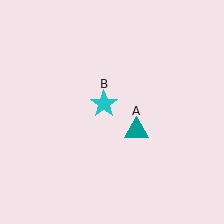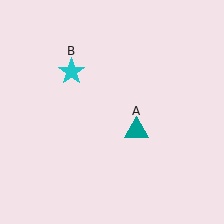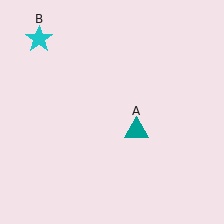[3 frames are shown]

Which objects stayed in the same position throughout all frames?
Teal triangle (object A) remained stationary.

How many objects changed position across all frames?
1 object changed position: cyan star (object B).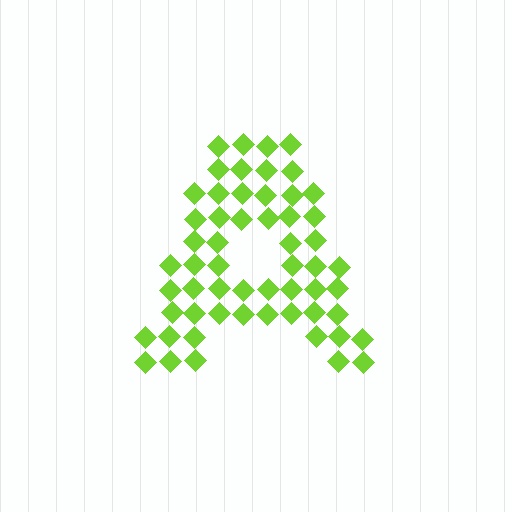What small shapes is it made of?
It is made of small diamonds.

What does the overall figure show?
The overall figure shows the letter A.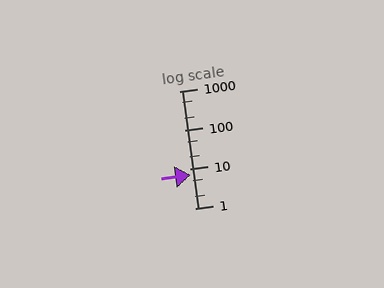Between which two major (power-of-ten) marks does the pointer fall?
The pointer is between 1 and 10.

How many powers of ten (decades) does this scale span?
The scale spans 3 decades, from 1 to 1000.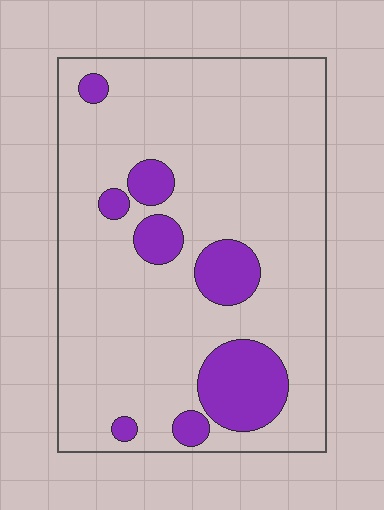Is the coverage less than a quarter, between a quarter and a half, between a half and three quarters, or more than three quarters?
Less than a quarter.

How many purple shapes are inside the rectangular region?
8.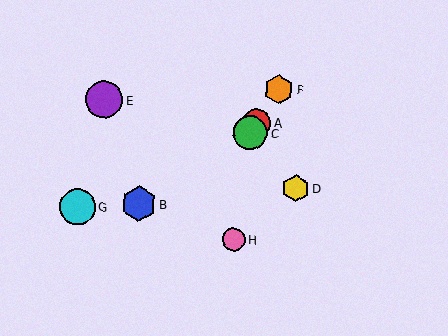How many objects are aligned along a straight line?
3 objects (A, C, F) are aligned along a straight line.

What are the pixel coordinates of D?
Object D is at (296, 188).